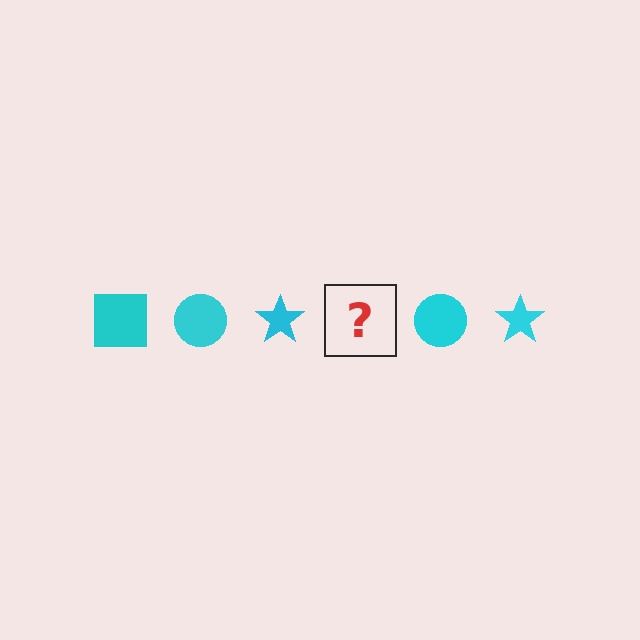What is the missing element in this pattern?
The missing element is a cyan square.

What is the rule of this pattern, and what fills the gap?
The rule is that the pattern cycles through square, circle, star shapes in cyan. The gap should be filled with a cyan square.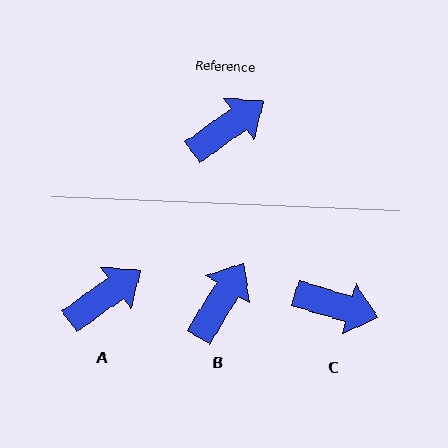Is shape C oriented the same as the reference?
No, it is off by about 52 degrees.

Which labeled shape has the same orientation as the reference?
A.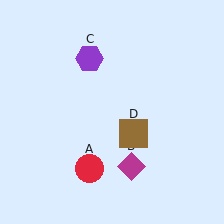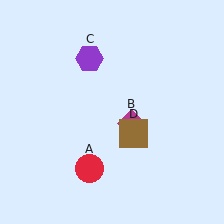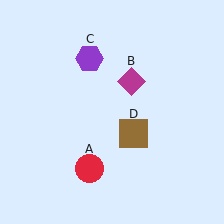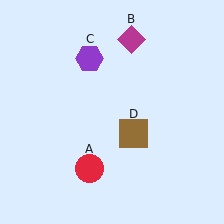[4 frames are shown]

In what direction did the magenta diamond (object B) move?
The magenta diamond (object B) moved up.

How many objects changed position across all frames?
1 object changed position: magenta diamond (object B).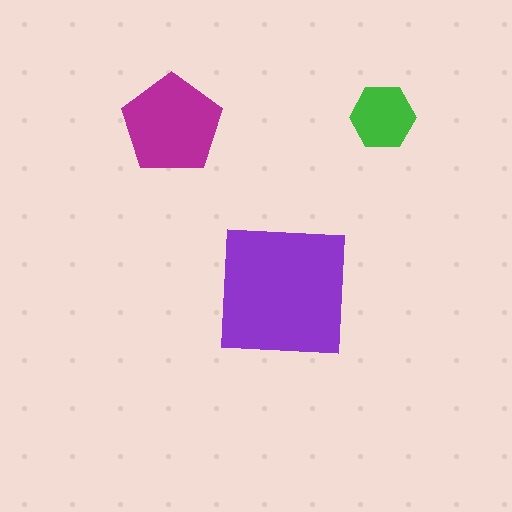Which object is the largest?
The purple square.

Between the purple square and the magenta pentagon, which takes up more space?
The purple square.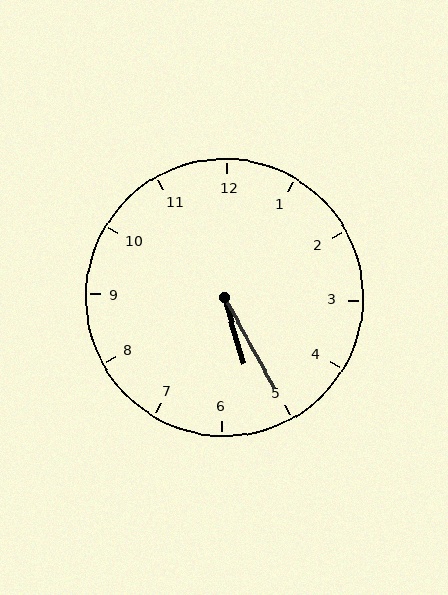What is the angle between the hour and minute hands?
Approximately 12 degrees.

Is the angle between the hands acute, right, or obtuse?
It is acute.